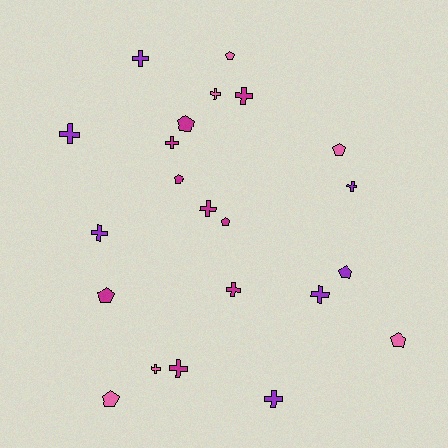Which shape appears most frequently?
Cross, with 13 objects.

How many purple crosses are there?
There are 6 purple crosses.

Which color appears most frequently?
Magenta, with 9 objects.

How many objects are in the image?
There are 22 objects.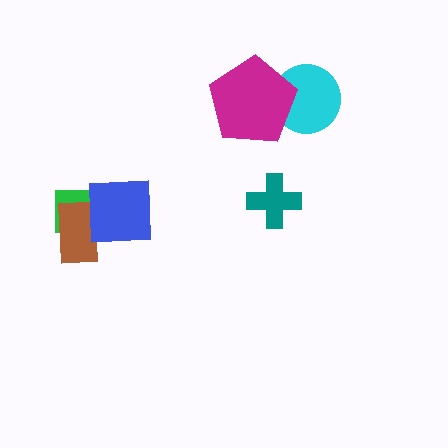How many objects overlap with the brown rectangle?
2 objects overlap with the brown rectangle.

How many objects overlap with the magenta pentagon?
1 object overlaps with the magenta pentagon.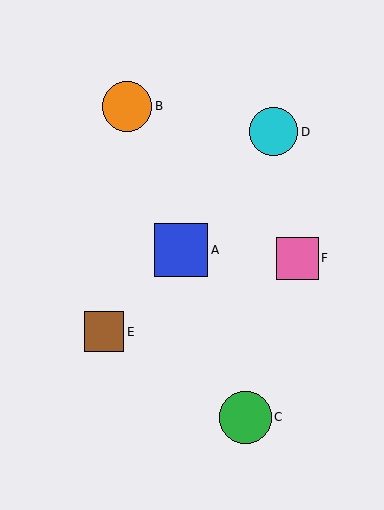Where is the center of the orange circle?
The center of the orange circle is at (127, 106).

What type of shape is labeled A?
Shape A is a blue square.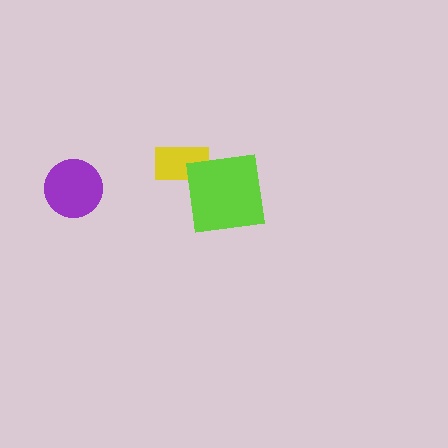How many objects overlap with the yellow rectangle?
1 object overlaps with the yellow rectangle.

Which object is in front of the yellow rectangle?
The lime square is in front of the yellow rectangle.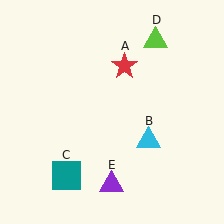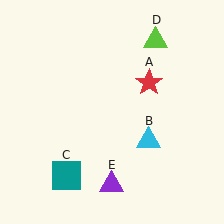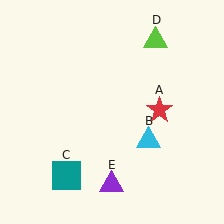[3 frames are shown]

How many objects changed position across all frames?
1 object changed position: red star (object A).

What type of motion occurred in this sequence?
The red star (object A) rotated clockwise around the center of the scene.